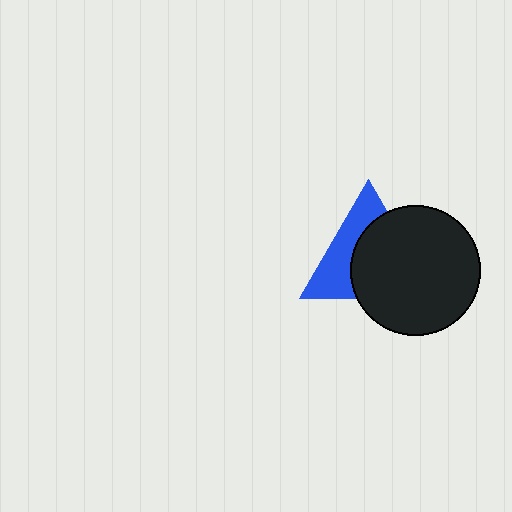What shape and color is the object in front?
The object in front is a black circle.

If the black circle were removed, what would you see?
You would see the complete blue triangle.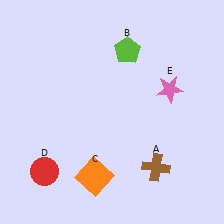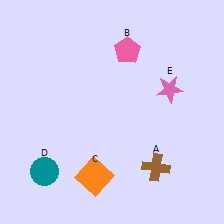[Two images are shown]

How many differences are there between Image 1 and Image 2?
There are 2 differences between the two images.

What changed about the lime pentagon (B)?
In Image 1, B is lime. In Image 2, it changed to pink.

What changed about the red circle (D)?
In Image 1, D is red. In Image 2, it changed to teal.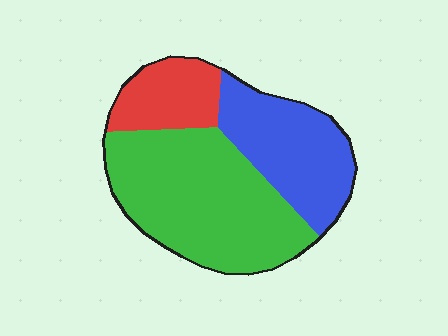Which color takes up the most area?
Green, at roughly 50%.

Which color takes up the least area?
Red, at roughly 15%.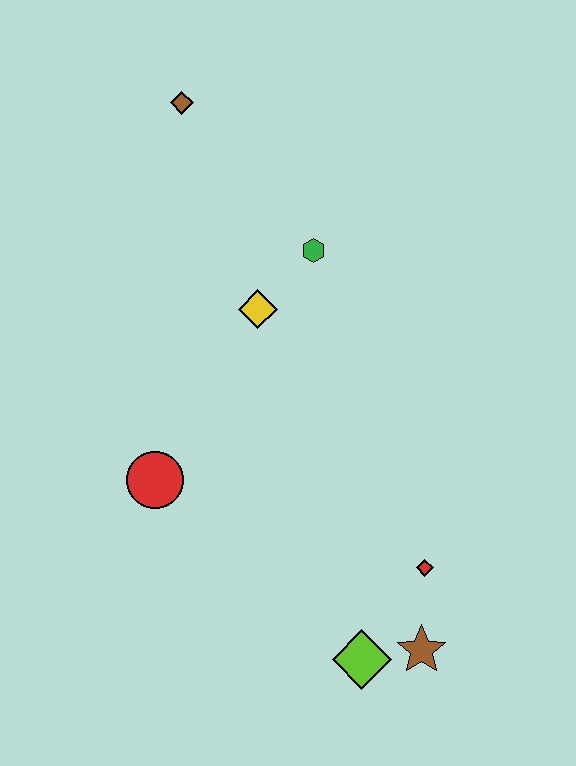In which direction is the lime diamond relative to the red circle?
The lime diamond is to the right of the red circle.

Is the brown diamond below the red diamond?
No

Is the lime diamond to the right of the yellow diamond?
Yes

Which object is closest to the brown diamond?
The green hexagon is closest to the brown diamond.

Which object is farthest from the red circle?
The brown diamond is farthest from the red circle.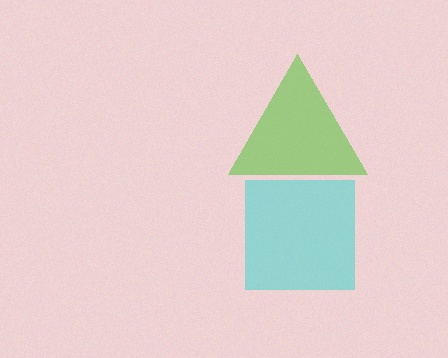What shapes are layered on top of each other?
The layered shapes are: a cyan square, a lime triangle.